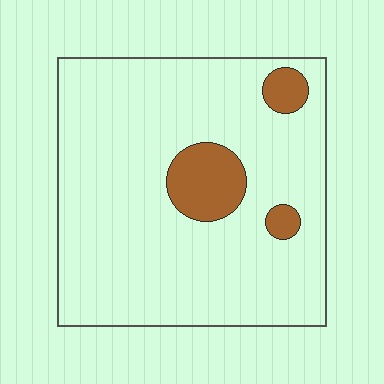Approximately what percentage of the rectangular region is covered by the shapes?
Approximately 10%.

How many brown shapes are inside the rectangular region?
3.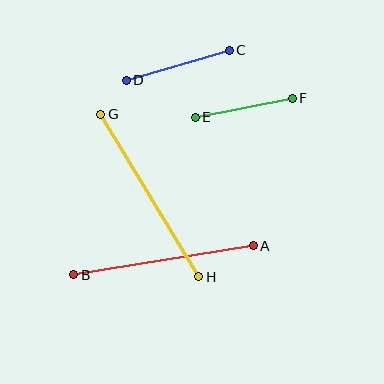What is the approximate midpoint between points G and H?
The midpoint is at approximately (150, 195) pixels.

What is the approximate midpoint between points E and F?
The midpoint is at approximately (244, 108) pixels.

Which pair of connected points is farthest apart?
Points G and H are farthest apart.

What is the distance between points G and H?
The distance is approximately 190 pixels.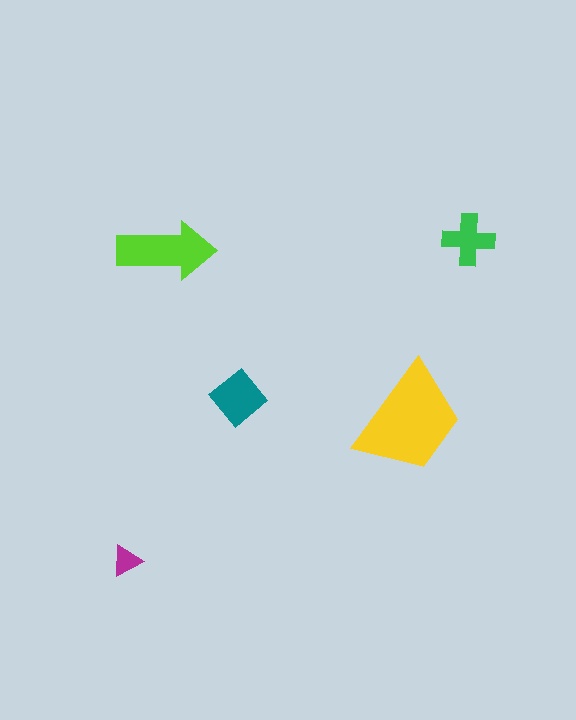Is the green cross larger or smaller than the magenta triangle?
Larger.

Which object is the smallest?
The magenta triangle.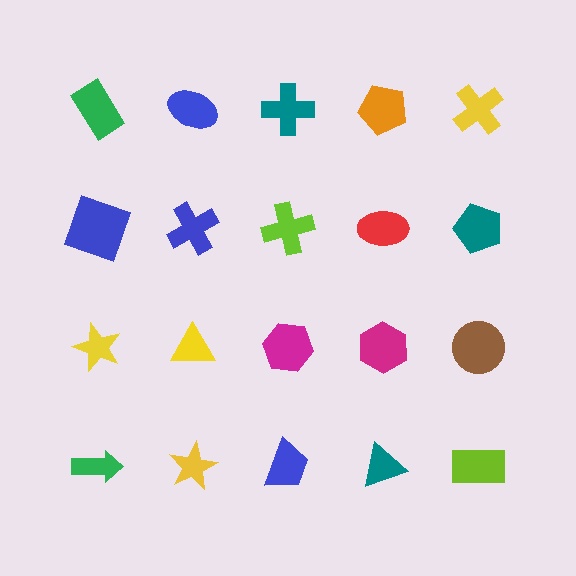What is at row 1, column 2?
A blue ellipse.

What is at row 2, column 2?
A blue cross.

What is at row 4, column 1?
A green arrow.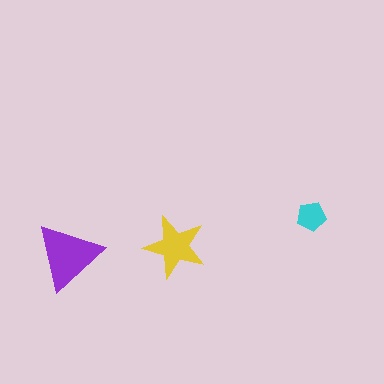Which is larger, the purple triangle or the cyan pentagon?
The purple triangle.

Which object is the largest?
The purple triangle.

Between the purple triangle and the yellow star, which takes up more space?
The purple triangle.